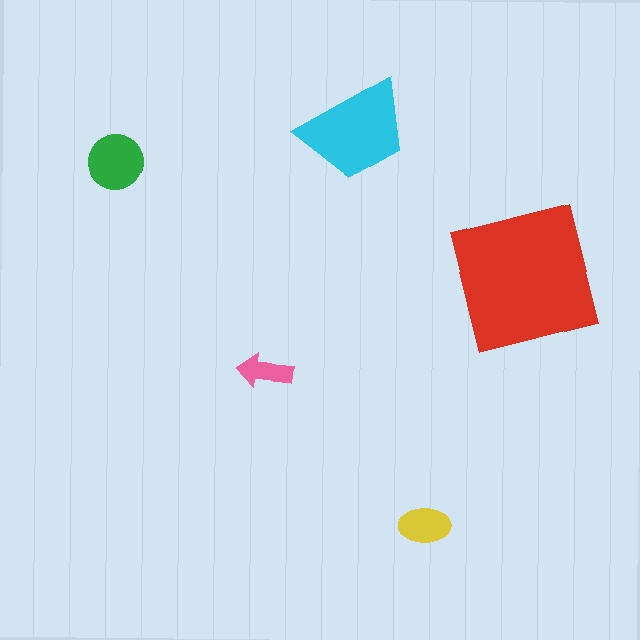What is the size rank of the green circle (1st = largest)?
3rd.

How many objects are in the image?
There are 5 objects in the image.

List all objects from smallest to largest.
The pink arrow, the yellow ellipse, the green circle, the cyan trapezoid, the red square.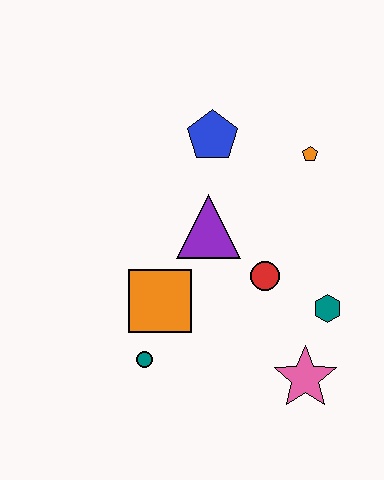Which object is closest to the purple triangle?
The red circle is closest to the purple triangle.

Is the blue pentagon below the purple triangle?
No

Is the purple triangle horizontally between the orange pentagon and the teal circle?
Yes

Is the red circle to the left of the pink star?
Yes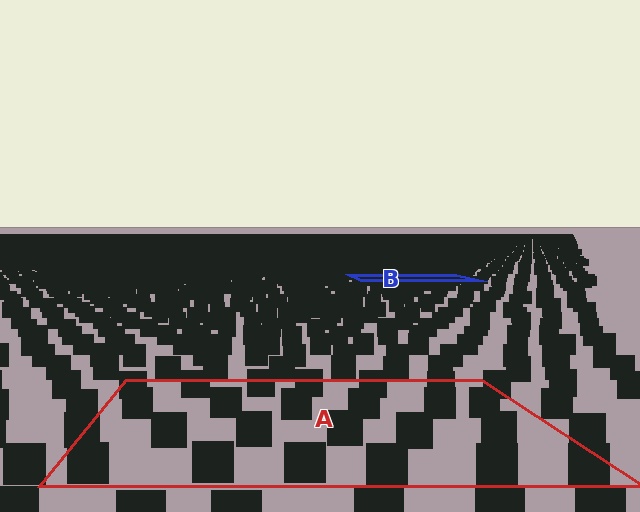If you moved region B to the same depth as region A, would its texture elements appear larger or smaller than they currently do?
They would appear larger. At a closer depth, the same texture elements are projected at a bigger on-screen size.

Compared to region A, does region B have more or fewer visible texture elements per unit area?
Region B has more texture elements per unit area — they are packed more densely because it is farther away.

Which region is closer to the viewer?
Region A is closer. The texture elements there are larger and more spread out.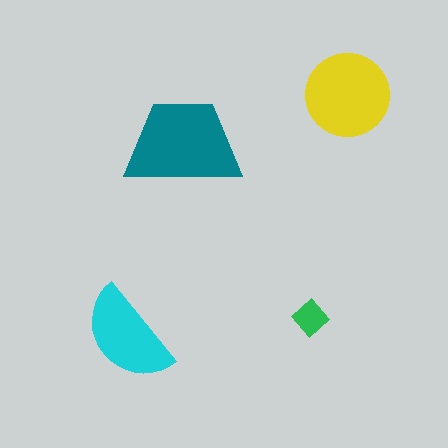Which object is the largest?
The teal trapezoid.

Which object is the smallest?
The green diamond.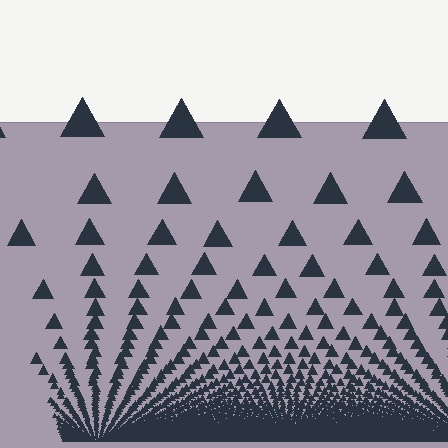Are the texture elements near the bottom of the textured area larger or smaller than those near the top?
Smaller. The gradient is inverted — elements near the bottom are smaller and denser.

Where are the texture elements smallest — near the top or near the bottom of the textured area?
Near the bottom.